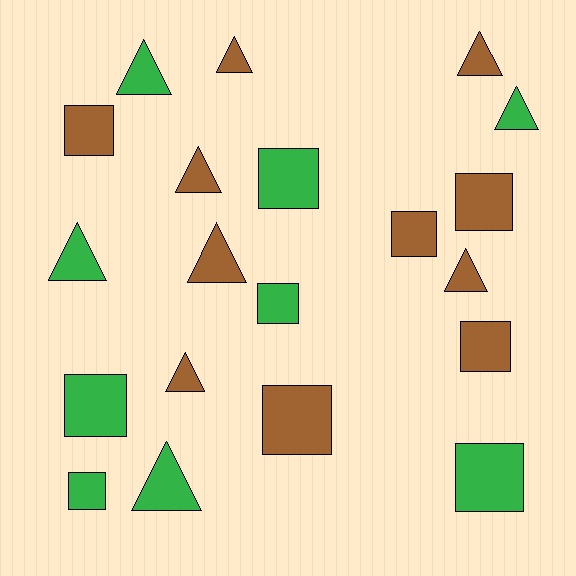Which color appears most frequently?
Brown, with 11 objects.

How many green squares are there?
There are 5 green squares.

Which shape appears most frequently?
Triangle, with 10 objects.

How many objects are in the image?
There are 20 objects.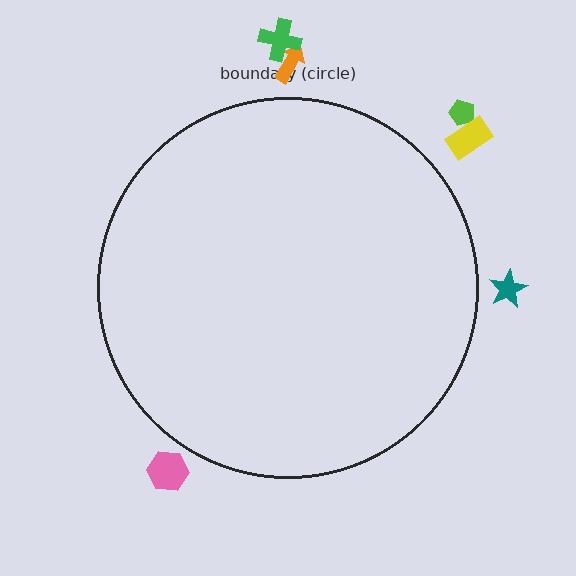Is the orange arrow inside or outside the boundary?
Outside.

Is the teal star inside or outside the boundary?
Outside.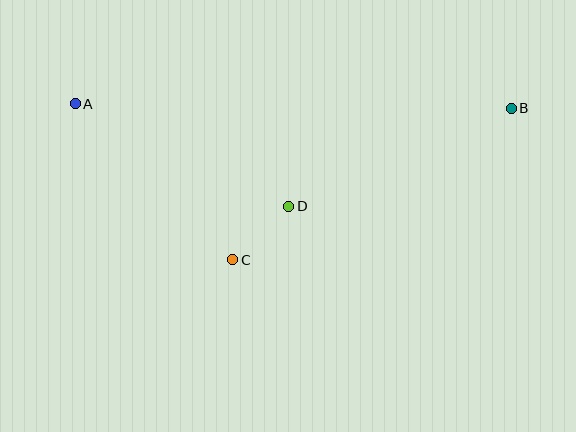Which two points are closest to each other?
Points C and D are closest to each other.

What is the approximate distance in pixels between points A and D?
The distance between A and D is approximately 237 pixels.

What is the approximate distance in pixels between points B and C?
The distance between B and C is approximately 317 pixels.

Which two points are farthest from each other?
Points A and B are farthest from each other.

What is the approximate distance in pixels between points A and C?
The distance between A and C is approximately 222 pixels.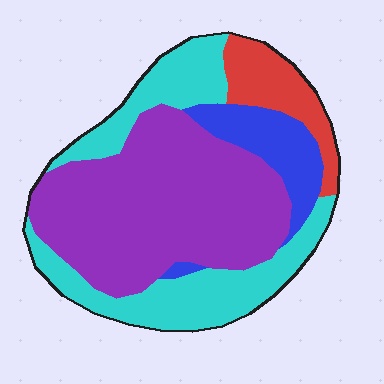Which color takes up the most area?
Purple, at roughly 50%.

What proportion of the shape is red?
Red takes up less than a sixth of the shape.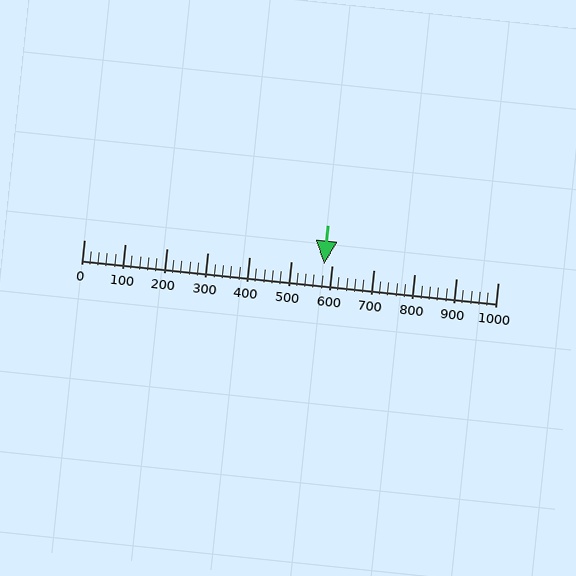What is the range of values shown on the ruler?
The ruler shows values from 0 to 1000.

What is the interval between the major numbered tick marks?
The major tick marks are spaced 100 units apart.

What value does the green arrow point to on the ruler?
The green arrow points to approximately 580.